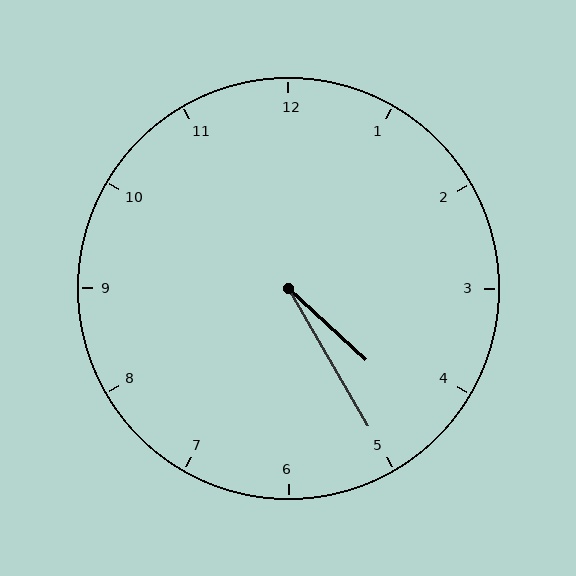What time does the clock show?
4:25.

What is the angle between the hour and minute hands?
Approximately 18 degrees.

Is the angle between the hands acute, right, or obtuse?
It is acute.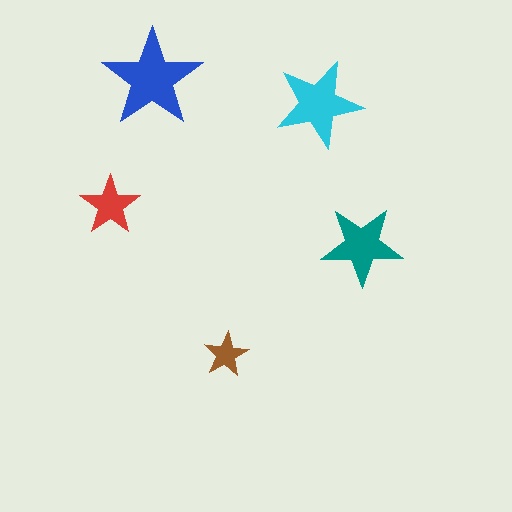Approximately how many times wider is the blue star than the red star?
About 1.5 times wider.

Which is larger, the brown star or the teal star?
The teal one.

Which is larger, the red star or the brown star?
The red one.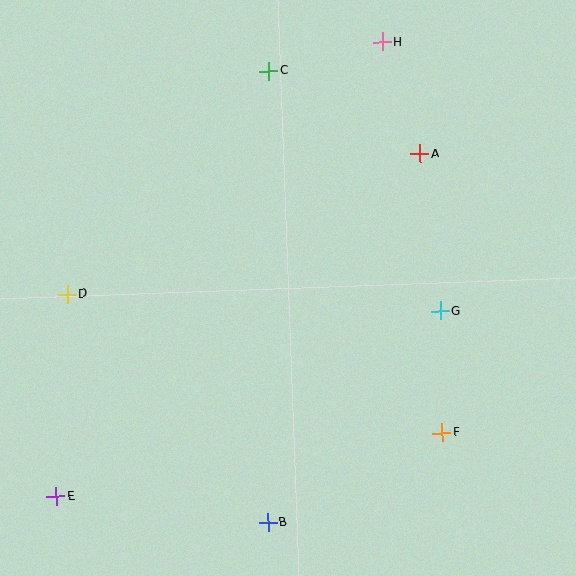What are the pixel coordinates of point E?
Point E is at (56, 496).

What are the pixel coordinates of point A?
Point A is at (420, 154).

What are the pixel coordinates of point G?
Point G is at (440, 311).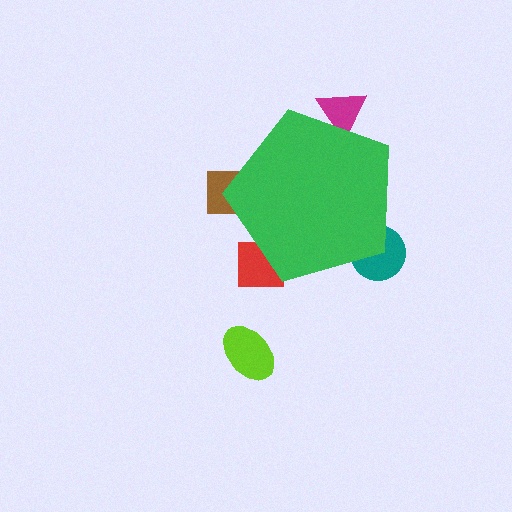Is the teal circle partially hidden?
Yes, the teal circle is partially hidden behind the green pentagon.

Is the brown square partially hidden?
Yes, the brown square is partially hidden behind the green pentagon.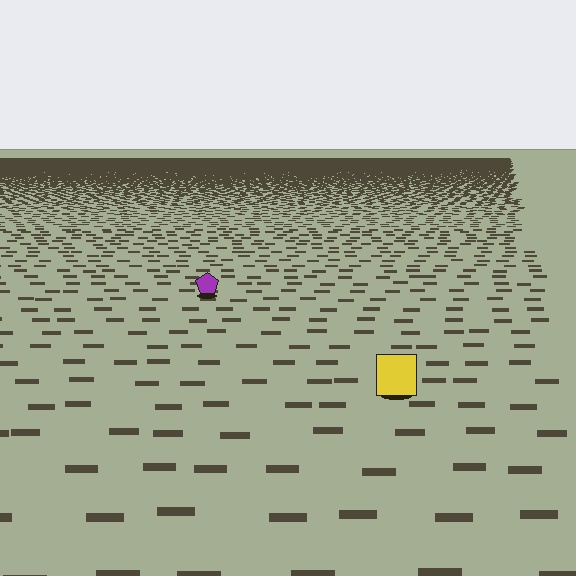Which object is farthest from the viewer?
The purple pentagon is farthest from the viewer. It appears smaller and the ground texture around it is denser.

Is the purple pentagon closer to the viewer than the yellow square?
No. The yellow square is closer — you can tell from the texture gradient: the ground texture is coarser near it.